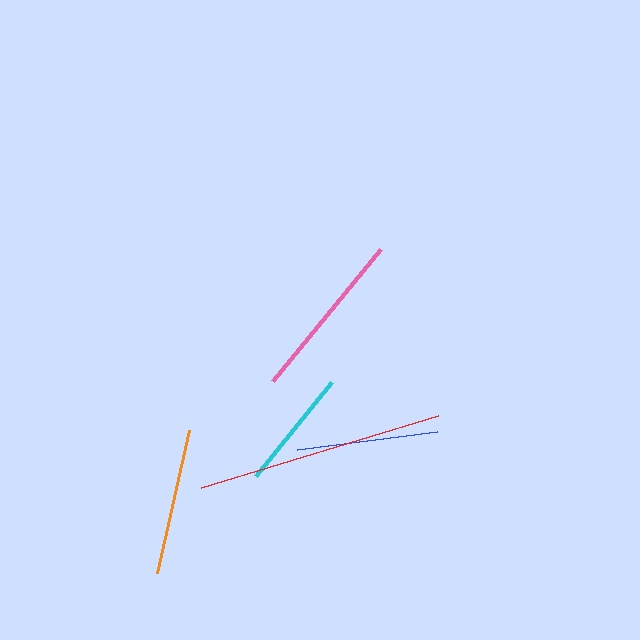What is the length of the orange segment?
The orange segment is approximately 147 pixels long.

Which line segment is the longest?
The red line is the longest at approximately 248 pixels.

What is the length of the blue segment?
The blue segment is approximately 141 pixels long.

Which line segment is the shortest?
The cyan line is the shortest at approximately 121 pixels.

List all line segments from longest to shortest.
From longest to shortest: red, pink, orange, blue, cyan.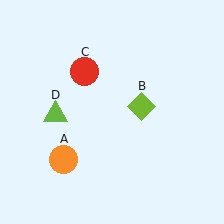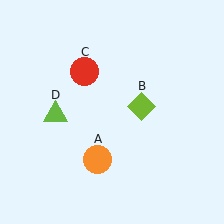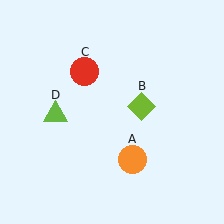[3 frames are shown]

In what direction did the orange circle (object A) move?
The orange circle (object A) moved right.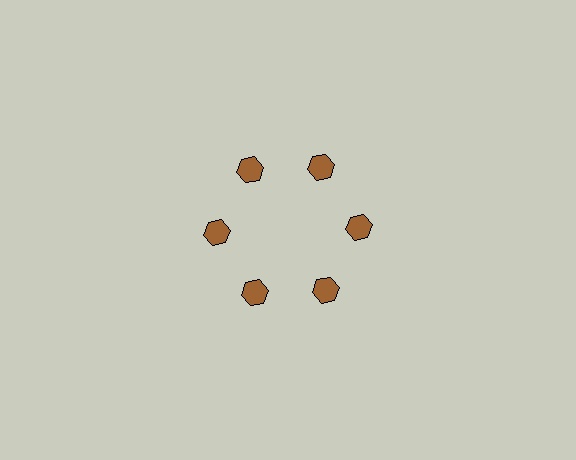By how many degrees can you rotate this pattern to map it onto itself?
The pattern maps onto itself every 60 degrees of rotation.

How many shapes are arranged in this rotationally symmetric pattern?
There are 6 shapes, arranged in 6 groups of 1.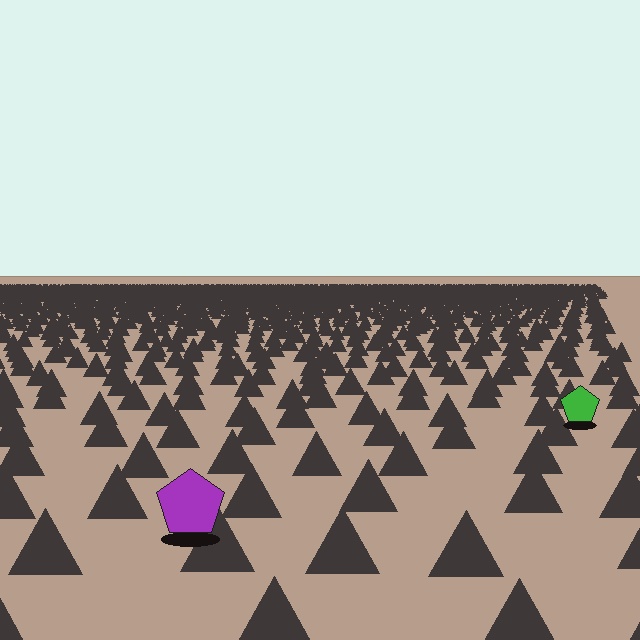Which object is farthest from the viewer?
The green pentagon is farthest from the viewer. It appears smaller and the ground texture around it is denser.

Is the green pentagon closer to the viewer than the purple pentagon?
No. The purple pentagon is closer — you can tell from the texture gradient: the ground texture is coarser near it.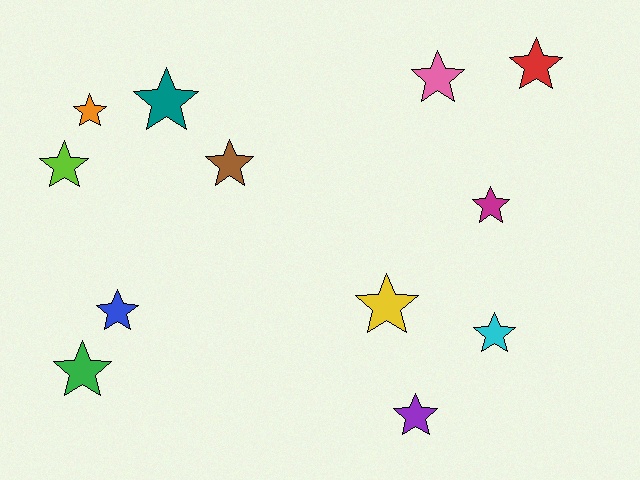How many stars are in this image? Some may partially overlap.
There are 12 stars.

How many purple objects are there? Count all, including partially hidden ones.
There is 1 purple object.